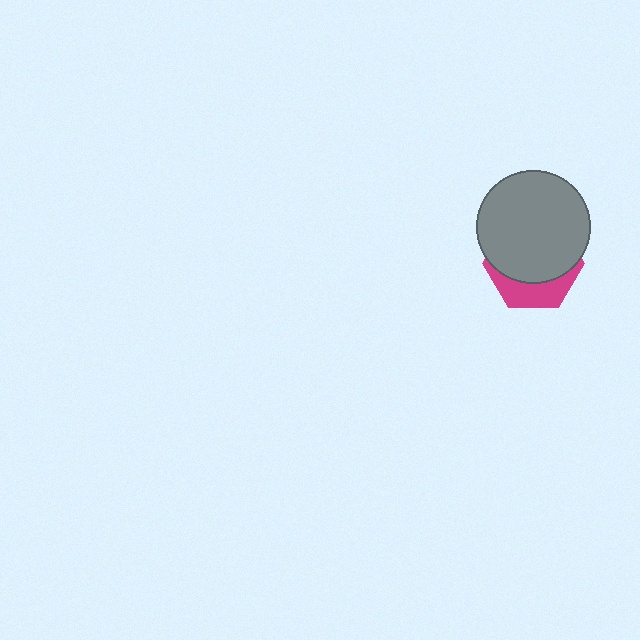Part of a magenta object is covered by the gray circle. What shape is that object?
It is a hexagon.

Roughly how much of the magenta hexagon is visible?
A small part of it is visible (roughly 32%).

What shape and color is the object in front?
The object in front is a gray circle.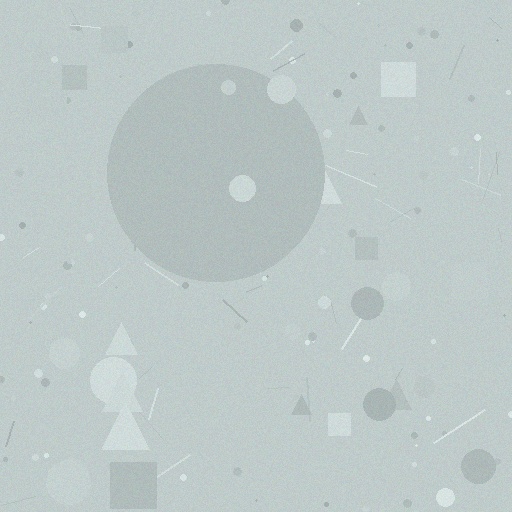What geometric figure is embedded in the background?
A circle is embedded in the background.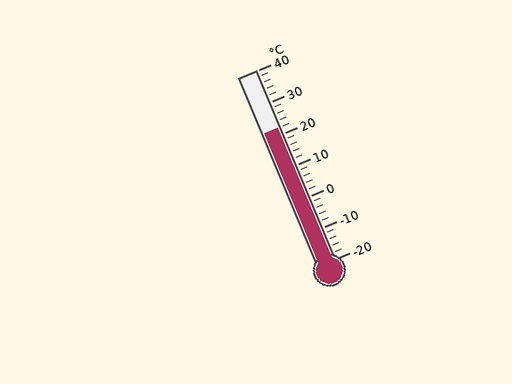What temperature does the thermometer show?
The thermometer shows approximately 22°C.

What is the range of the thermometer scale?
The thermometer scale ranges from -20°C to 40°C.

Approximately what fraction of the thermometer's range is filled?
The thermometer is filled to approximately 70% of its range.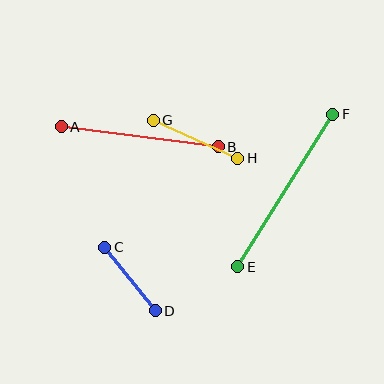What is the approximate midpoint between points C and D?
The midpoint is at approximately (130, 279) pixels.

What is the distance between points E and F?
The distance is approximately 180 pixels.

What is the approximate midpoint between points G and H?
The midpoint is at approximately (196, 139) pixels.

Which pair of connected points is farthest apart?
Points E and F are farthest apart.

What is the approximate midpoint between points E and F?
The midpoint is at approximately (285, 191) pixels.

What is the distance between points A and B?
The distance is approximately 158 pixels.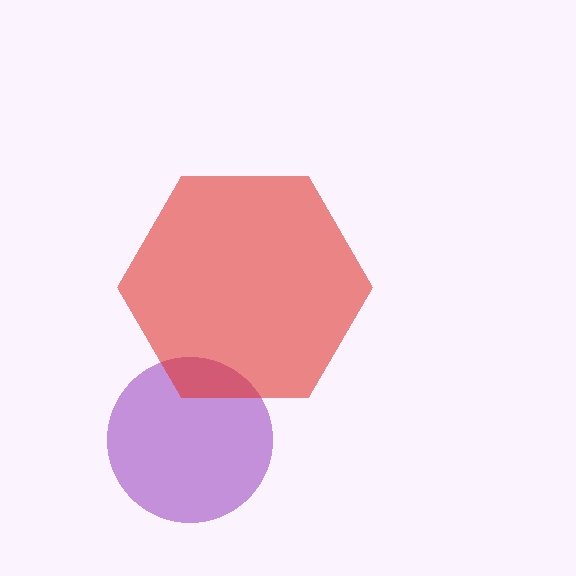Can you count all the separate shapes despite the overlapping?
Yes, there are 2 separate shapes.